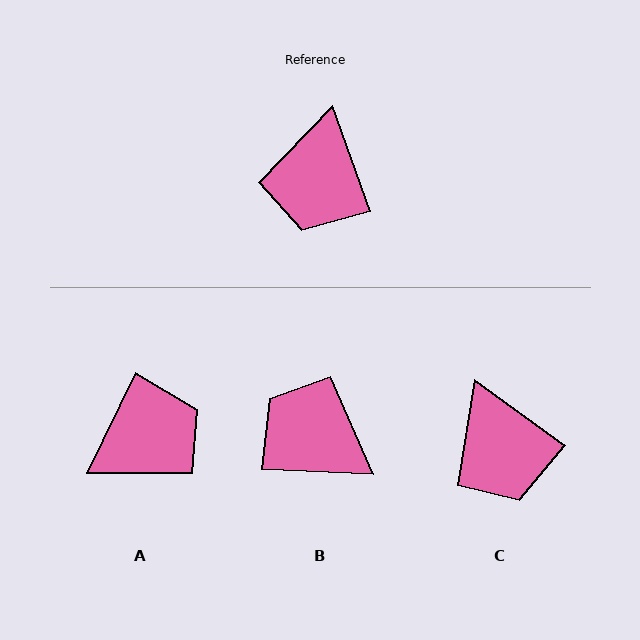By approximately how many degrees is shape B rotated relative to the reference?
Approximately 112 degrees clockwise.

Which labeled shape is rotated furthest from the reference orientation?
A, about 134 degrees away.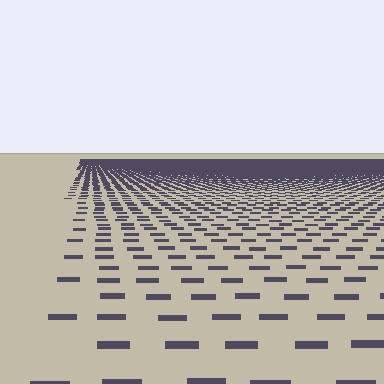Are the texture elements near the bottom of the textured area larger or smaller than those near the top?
Larger. Near the bottom, elements are closer to the viewer and appear at a bigger on-screen size.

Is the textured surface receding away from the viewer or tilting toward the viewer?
The surface is receding away from the viewer. Texture elements get smaller and denser toward the top.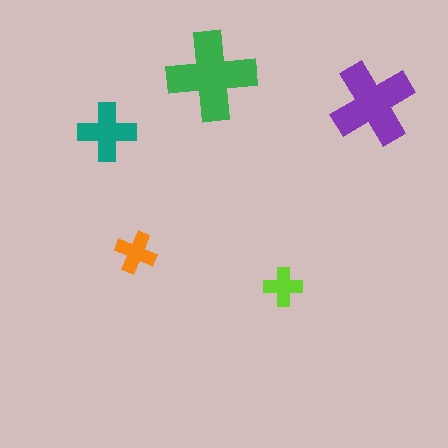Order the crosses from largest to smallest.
the green one, the purple one, the teal one, the orange one, the lime one.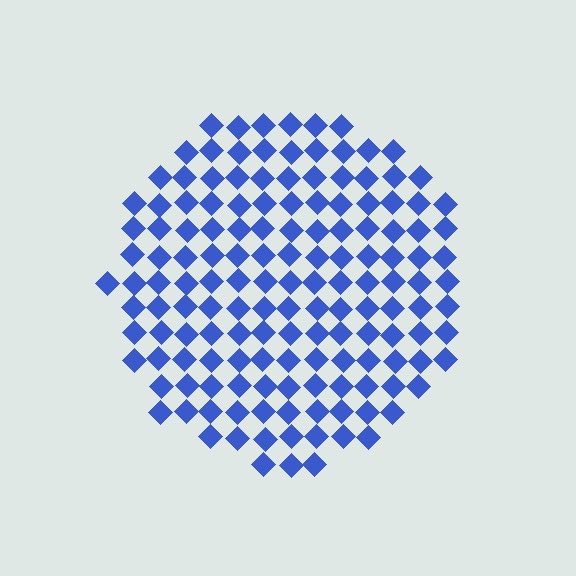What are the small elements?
The small elements are diamonds.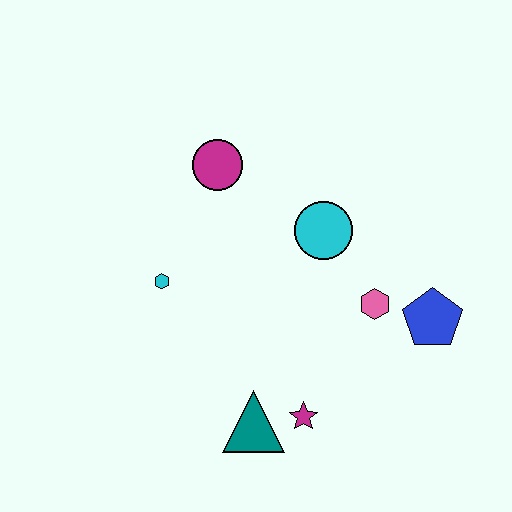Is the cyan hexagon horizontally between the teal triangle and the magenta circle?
No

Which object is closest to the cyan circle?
The pink hexagon is closest to the cyan circle.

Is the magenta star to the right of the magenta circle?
Yes